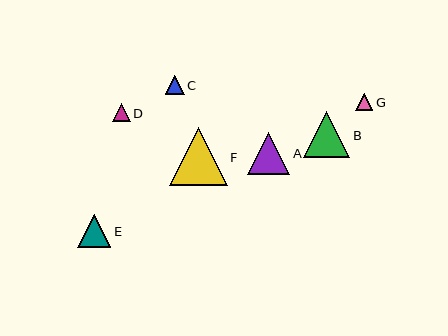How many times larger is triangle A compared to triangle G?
Triangle A is approximately 2.4 times the size of triangle G.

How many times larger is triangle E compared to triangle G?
Triangle E is approximately 1.9 times the size of triangle G.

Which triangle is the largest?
Triangle F is the largest with a size of approximately 57 pixels.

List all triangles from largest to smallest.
From largest to smallest: F, B, A, E, C, D, G.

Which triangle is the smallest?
Triangle G is the smallest with a size of approximately 17 pixels.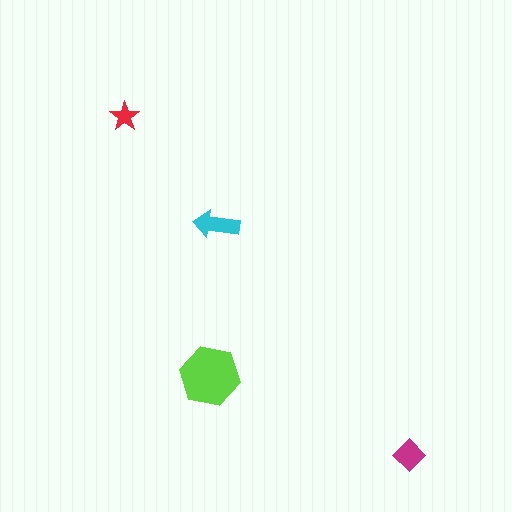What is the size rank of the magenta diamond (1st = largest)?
3rd.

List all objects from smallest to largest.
The red star, the magenta diamond, the cyan arrow, the lime hexagon.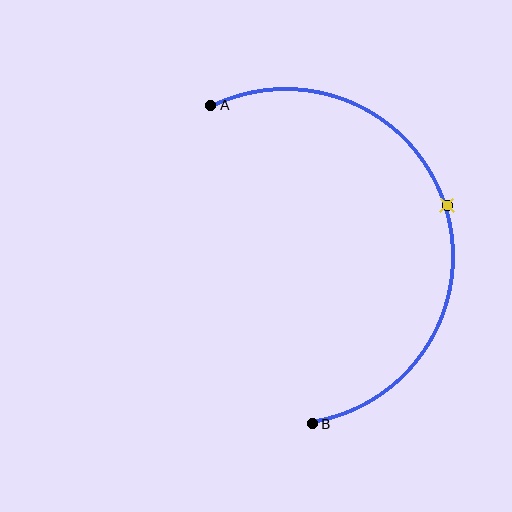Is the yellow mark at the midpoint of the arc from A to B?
Yes. The yellow mark lies on the arc at equal arc-length from both A and B — it is the arc midpoint.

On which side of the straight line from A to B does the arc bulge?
The arc bulges to the right of the straight line connecting A and B.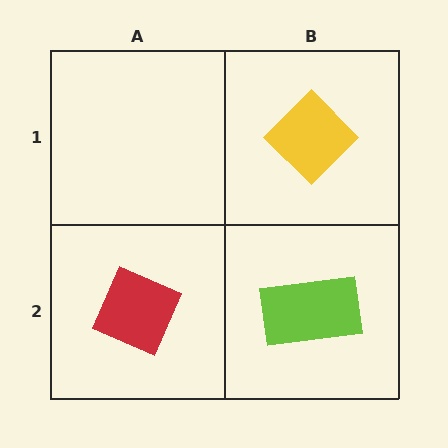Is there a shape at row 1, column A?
No, that cell is empty.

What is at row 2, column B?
A lime rectangle.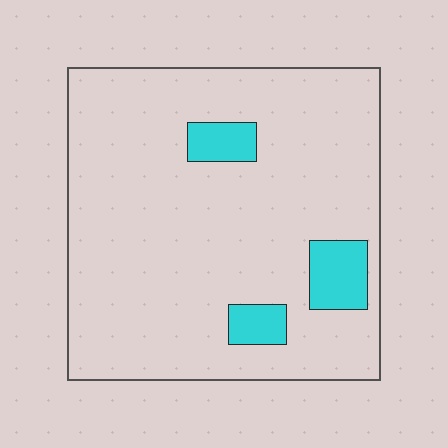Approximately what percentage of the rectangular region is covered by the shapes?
Approximately 10%.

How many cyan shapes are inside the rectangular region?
3.